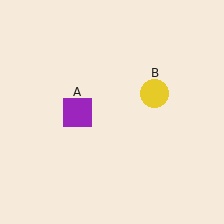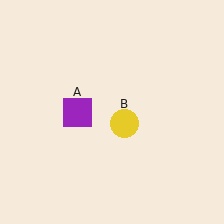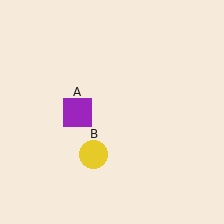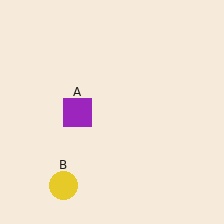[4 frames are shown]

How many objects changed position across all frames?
1 object changed position: yellow circle (object B).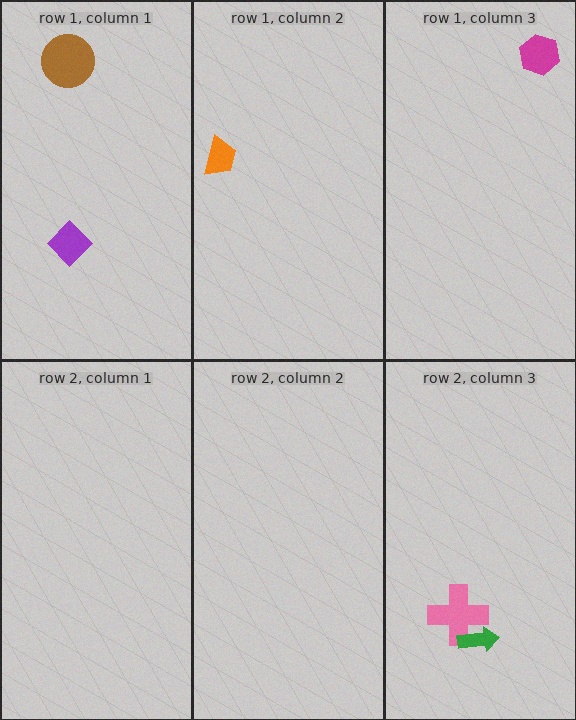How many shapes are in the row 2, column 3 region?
2.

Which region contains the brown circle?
The row 1, column 1 region.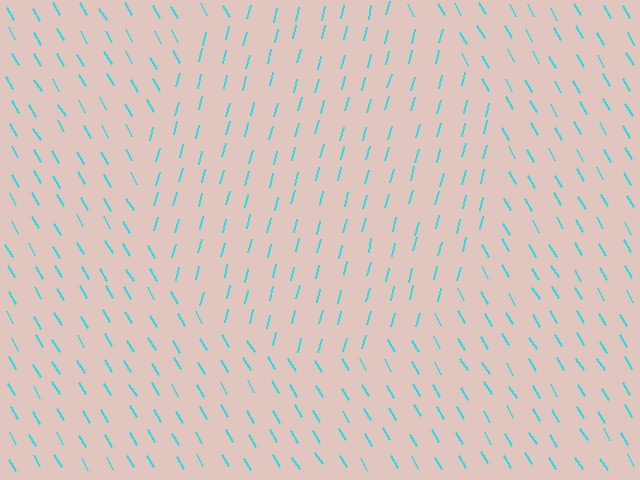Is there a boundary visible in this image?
Yes, there is a texture boundary formed by a change in line orientation.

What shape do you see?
I see a circle.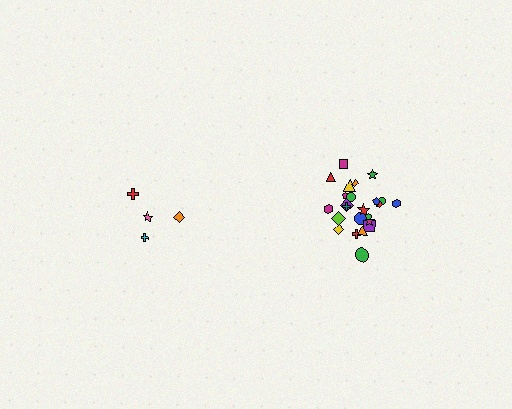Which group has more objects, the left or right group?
The right group.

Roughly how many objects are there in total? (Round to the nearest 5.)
Roughly 30 objects in total.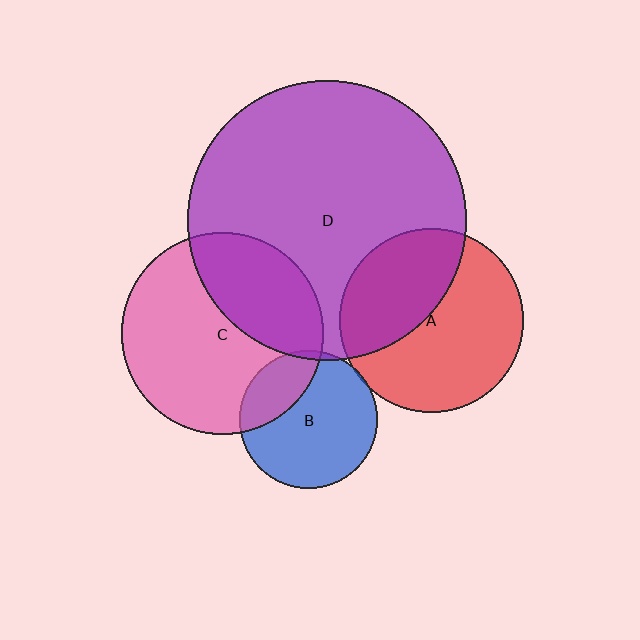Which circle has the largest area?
Circle D (purple).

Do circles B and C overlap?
Yes.